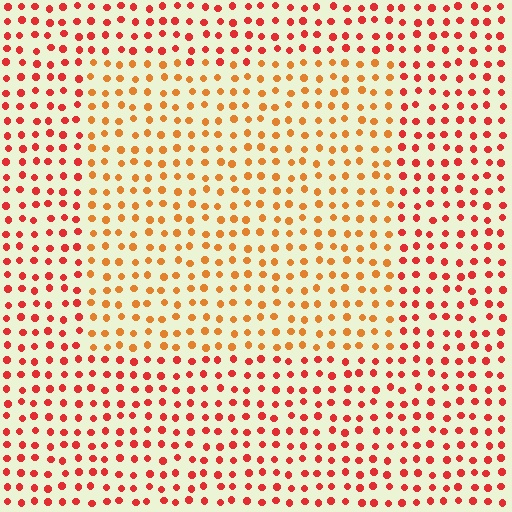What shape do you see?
I see a rectangle.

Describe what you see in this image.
The image is filled with small red elements in a uniform arrangement. A rectangle-shaped region is visible where the elements are tinted to a slightly different hue, forming a subtle color boundary.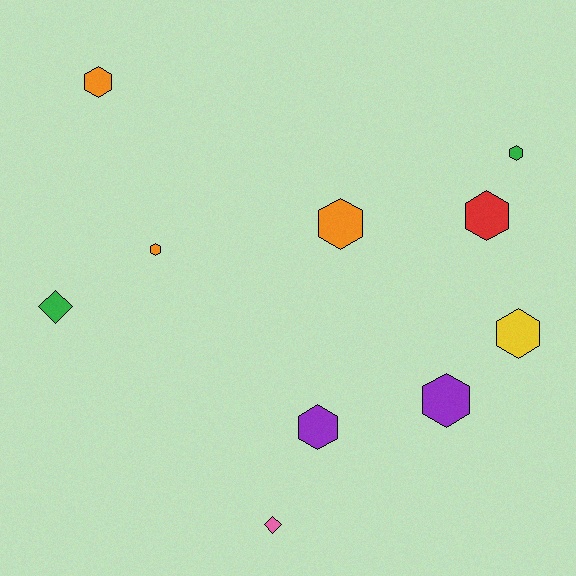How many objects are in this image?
There are 10 objects.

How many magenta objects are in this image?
There are no magenta objects.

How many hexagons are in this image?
There are 8 hexagons.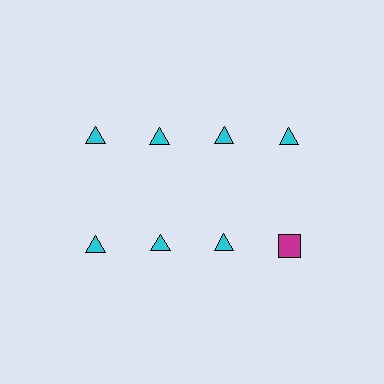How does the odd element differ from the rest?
It differs in both color (magenta instead of cyan) and shape (square instead of triangle).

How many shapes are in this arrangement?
There are 8 shapes arranged in a grid pattern.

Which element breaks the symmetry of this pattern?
The magenta square in the second row, second from right column breaks the symmetry. All other shapes are cyan triangles.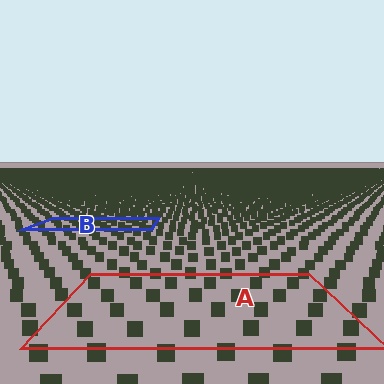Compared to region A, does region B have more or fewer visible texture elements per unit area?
Region B has more texture elements per unit area — they are packed more densely because it is farther away.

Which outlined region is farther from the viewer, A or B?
Region B is farther from the viewer — the texture elements inside it appear smaller and more densely packed.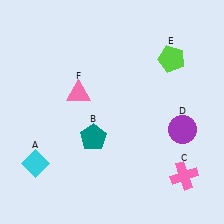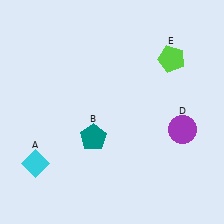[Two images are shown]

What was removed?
The pink triangle (F), the pink cross (C) were removed in Image 2.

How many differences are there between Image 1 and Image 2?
There are 2 differences between the two images.